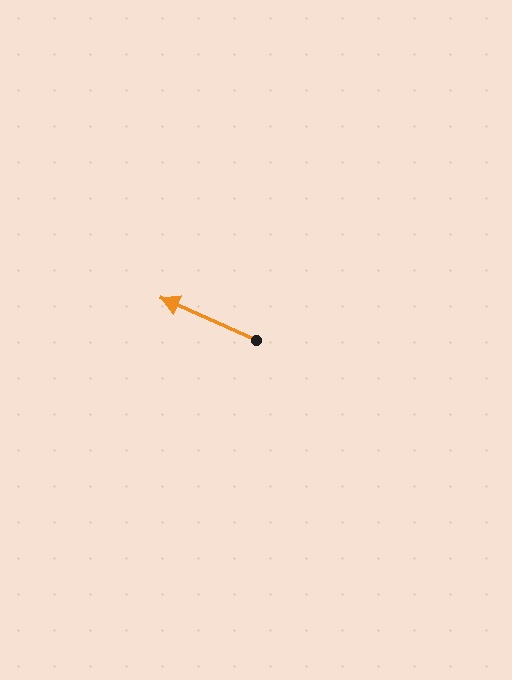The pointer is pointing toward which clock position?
Roughly 10 o'clock.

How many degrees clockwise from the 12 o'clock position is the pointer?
Approximately 294 degrees.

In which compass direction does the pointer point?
Northwest.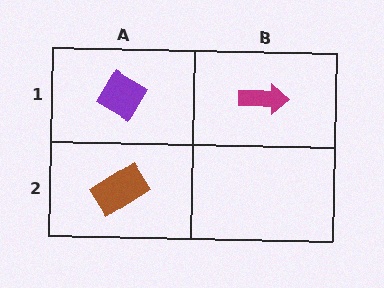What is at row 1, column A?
A purple diamond.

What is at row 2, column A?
A brown rectangle.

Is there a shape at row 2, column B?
No, that cell is empty.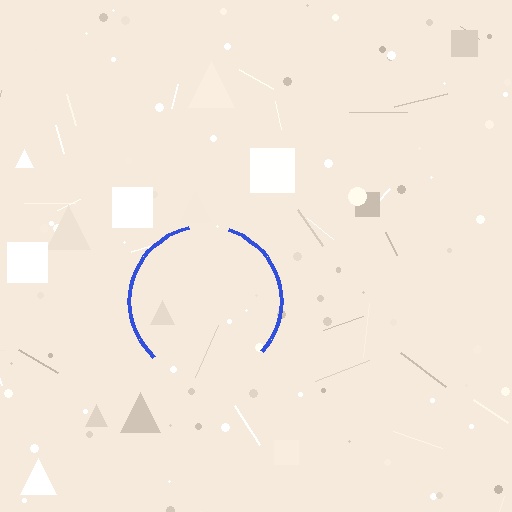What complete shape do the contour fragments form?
The contour fragments form a circle.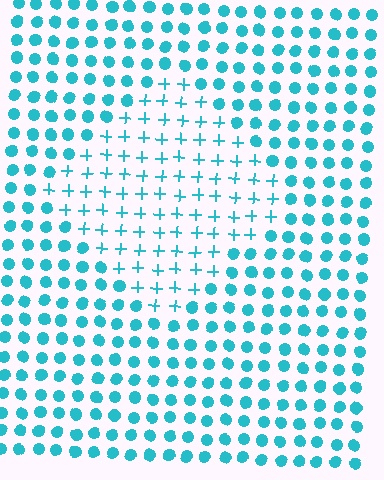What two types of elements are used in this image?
The image uses plus signs inside the diamond region and circles outside it.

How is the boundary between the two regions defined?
The boundary is defined by a change in element shape: plus signs inside vs. circles outside. All elements share the same color and spacing.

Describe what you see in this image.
The image is filled with small cyan elements arranged in a uniform grid. A diamond-shaped region contains plus signs, while the surrounding area contains circles. The boundary is defined purely by the change in element shape.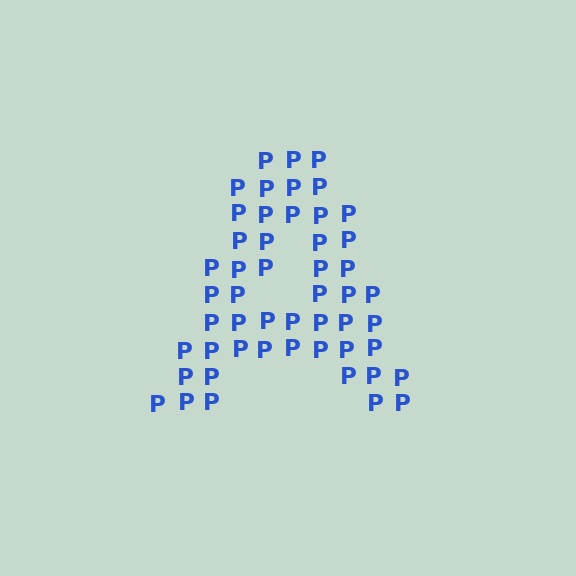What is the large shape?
The large shape is the letter A.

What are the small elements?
The small elements are letter P's.